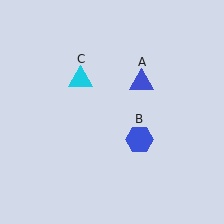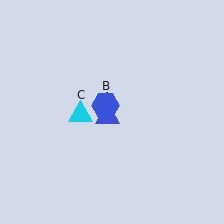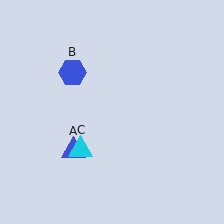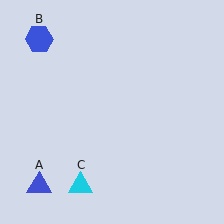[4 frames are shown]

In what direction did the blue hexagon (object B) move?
The blue hexagon (object B) moved up and to the left.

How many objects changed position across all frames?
3 objects changed position: blue triangle (object A), blue hexagon (object B), cyan triangle (object C).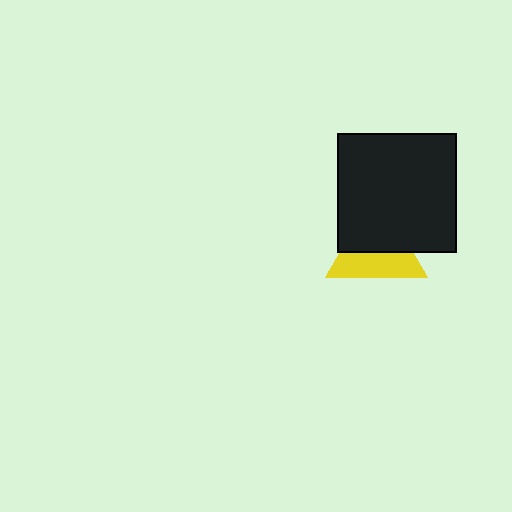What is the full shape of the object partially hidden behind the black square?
The partially hidden object is a yellow triangle.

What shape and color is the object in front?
The object in front is a black square.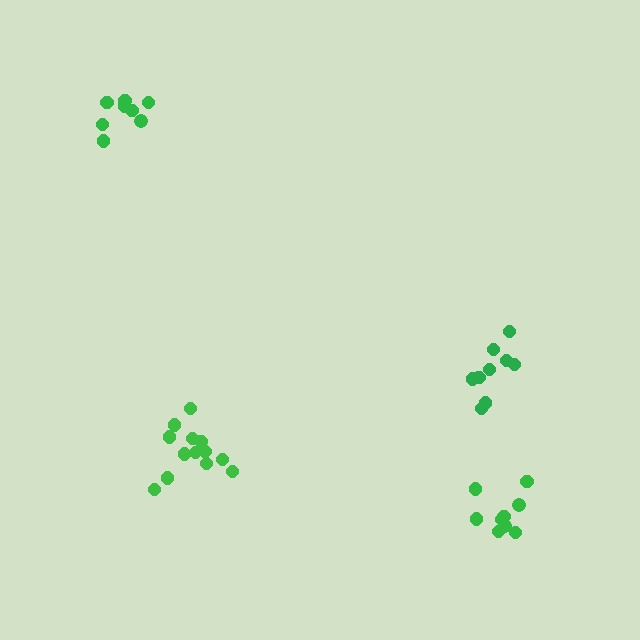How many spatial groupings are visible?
There are 4 spatial groupings.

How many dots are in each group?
Group 1: 8 dots, Group 2: 9 dots, Group 3: 14 dots, Group 4: 9 dots (40 total).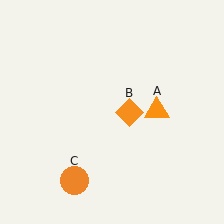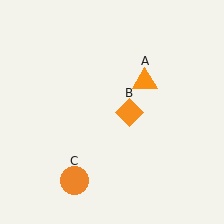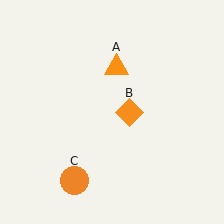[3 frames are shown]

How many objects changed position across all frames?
1 object changed position: orange triangle (object A).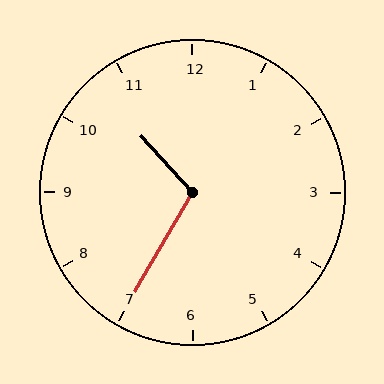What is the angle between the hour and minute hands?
Approximately 108 degrees.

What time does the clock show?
10:35.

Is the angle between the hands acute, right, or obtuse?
It is obtuse.